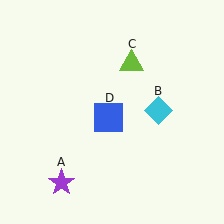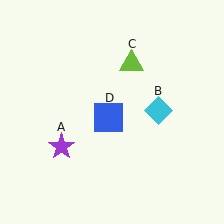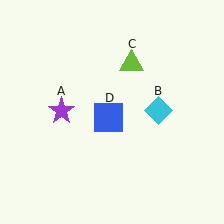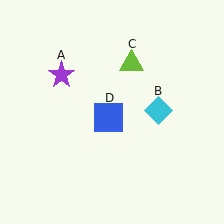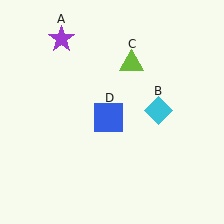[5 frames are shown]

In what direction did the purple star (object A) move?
The purple star (object A) moved up.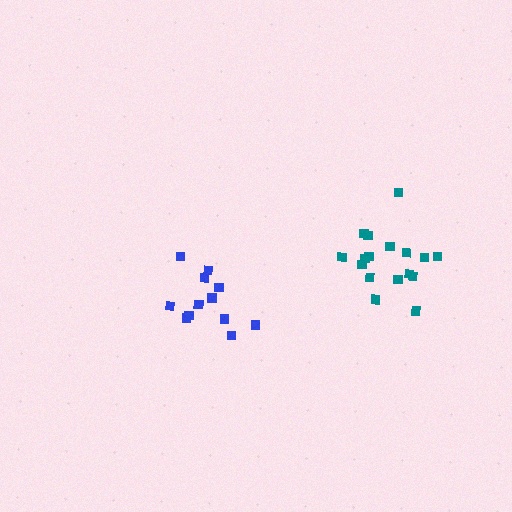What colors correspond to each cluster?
The clusters are colored: teal, blue.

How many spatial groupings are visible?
There are 2 spatial groupings.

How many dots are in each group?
Group 1: 17 dots, Group 2: 12 dots (29 total).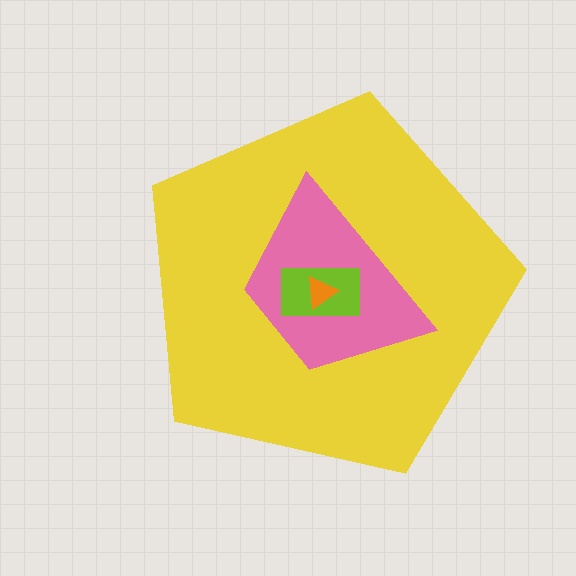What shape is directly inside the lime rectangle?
The orange triangle.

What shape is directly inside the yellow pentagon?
The pink trapezoid.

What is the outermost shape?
The yellow pentagon.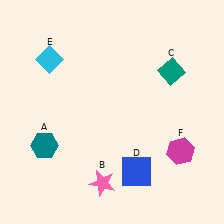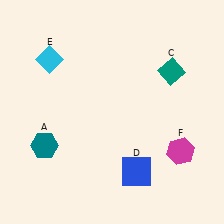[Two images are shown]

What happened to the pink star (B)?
The pink star (B) was removed in Image 2. It was in the bottom-left area of Image 1.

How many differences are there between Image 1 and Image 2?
There is 1 difference between the two images.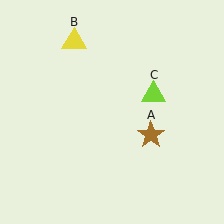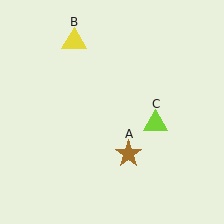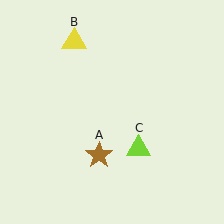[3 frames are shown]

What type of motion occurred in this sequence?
The brown star (object A), lime triangle (object C) rotated clockwise around the center of the scene.